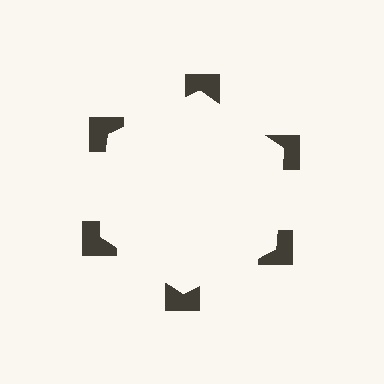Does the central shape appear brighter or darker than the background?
It typically appears slightly brighter than the background, even though no actual brightness change is drawn.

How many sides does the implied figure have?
6 sides.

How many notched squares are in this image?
There are 6 — one at each vertex of the illusory hexagon.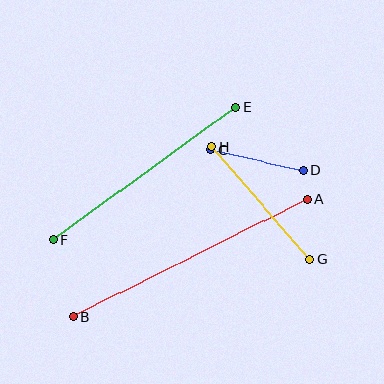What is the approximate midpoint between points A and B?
The midpoint is at approximately (190, 258) pixels.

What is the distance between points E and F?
The distance is approximately 225 pixels.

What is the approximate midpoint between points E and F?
The midpoint is at approximately (144, 174) pixels.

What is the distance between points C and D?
The distance is approximately 94 pixels.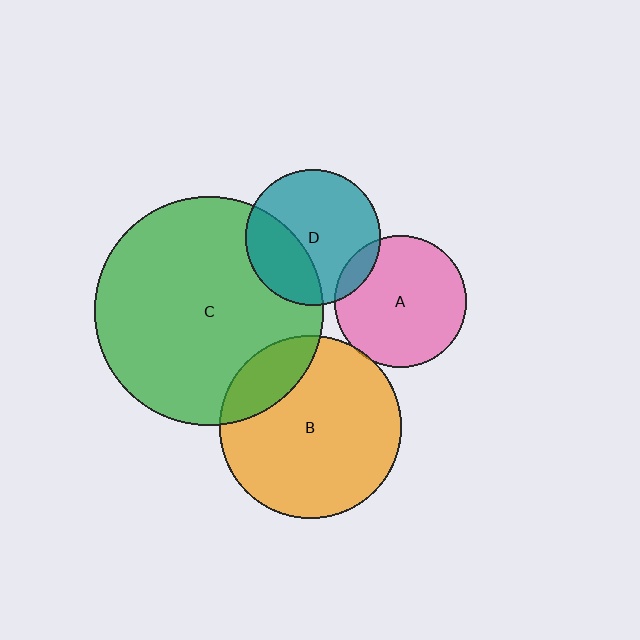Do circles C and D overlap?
Yes.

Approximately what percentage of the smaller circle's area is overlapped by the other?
Approximately 30%.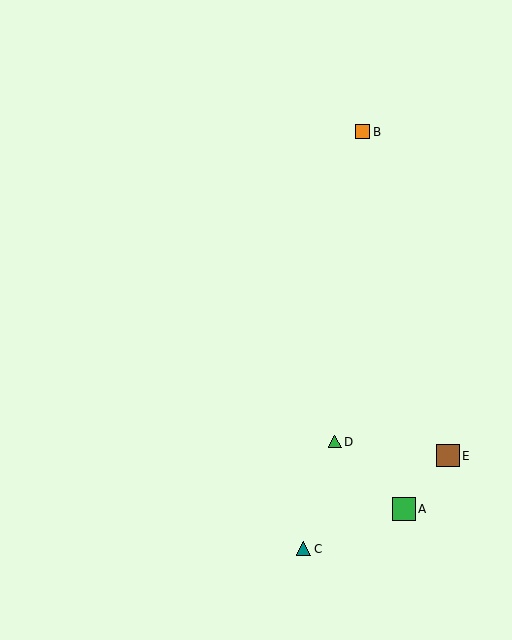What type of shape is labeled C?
Shape C is a teal triangle.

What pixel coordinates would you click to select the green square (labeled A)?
Click at (404, 509) to select the green square A.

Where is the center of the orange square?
The center of the orange square is at (362, 132).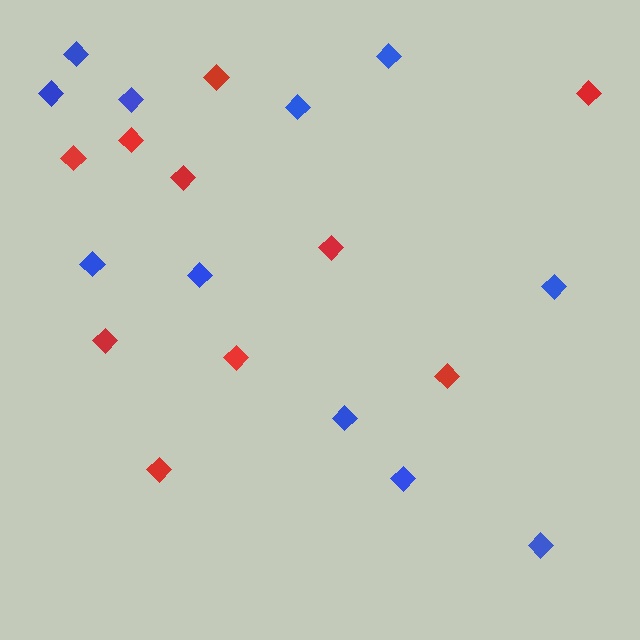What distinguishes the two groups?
There are 2 groups: one group of red diamonds (10) and one group of blue diamonds (11).